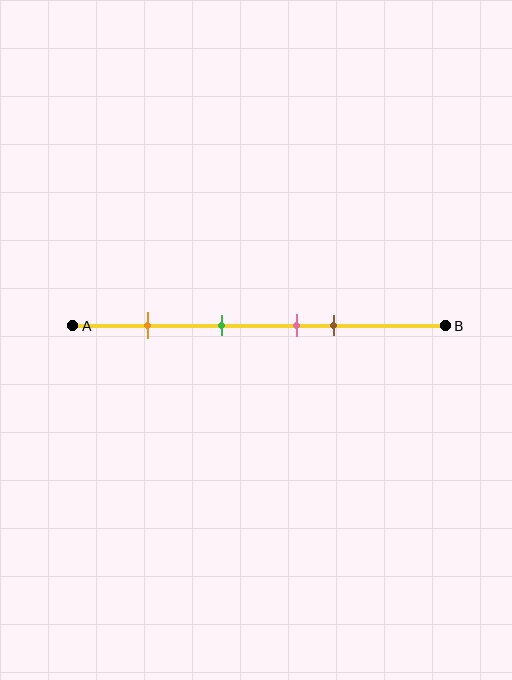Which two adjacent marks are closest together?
The pink and brown marks are the closest adjacent pair.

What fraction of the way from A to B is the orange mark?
The orange mark is approximately 20% (0.2) of the way from A to B.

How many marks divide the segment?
There are 4 marks dividing the segment.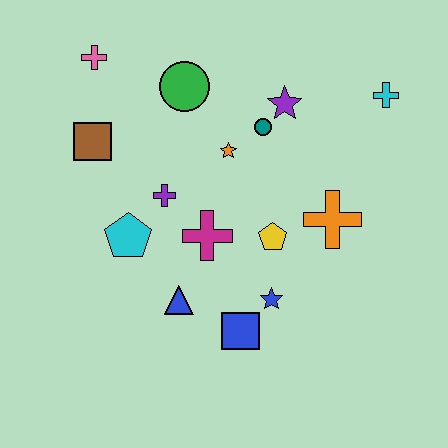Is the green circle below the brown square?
No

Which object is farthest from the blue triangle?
The cyan cross is farthest from the blue triangle.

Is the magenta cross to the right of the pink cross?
Yes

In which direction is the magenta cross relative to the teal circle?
The magenta cross is below the teal circle.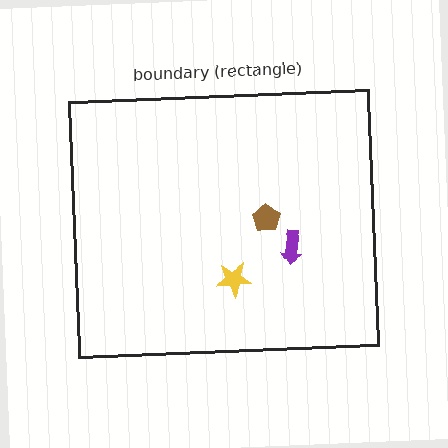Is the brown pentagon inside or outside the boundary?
Inside.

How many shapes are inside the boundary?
3 inside, 0 outside.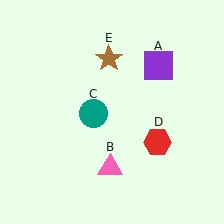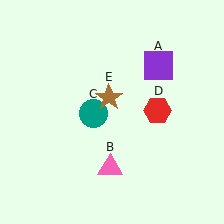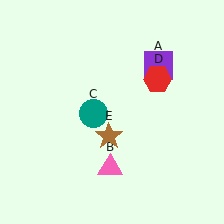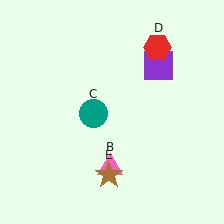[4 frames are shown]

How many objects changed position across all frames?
2 objects changed position: red hexagon (object D), brown star (object E).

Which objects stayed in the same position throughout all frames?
Purple square (object A) and pink triangle (object B) and teal circle (object C) remained stationary.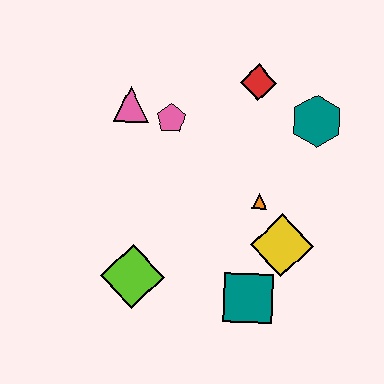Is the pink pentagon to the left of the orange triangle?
Yes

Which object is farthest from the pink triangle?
The teal square is farthest from the pink triangle.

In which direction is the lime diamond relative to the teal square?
The lime diamond is to the left of the teal square.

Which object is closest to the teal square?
The yellow diamond is closest to the teal square.